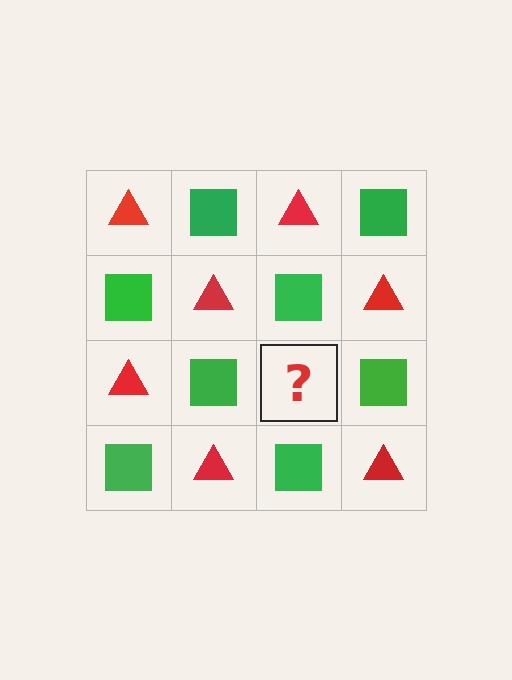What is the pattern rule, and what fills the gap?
The rule is that it alternates red triangle and green square in a checkerboard pattern. The gap should be filled with a red triangle.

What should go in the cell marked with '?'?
The missing cell should contain a red triangle.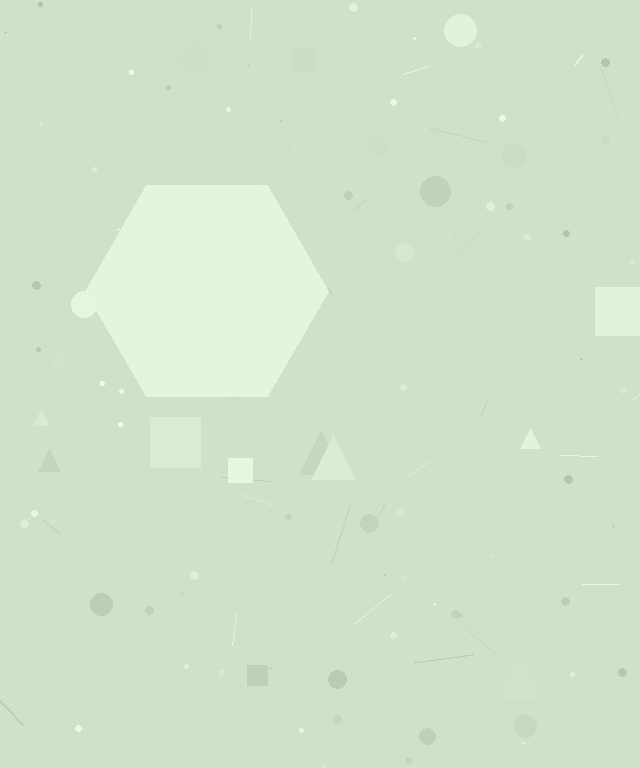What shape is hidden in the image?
A hexagon is hidden in the image.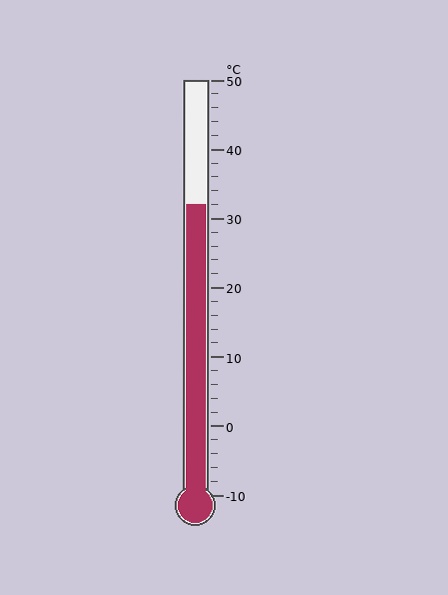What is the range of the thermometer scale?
The thermometer scale ranges from -10°C to 50°C.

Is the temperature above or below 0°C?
The temperature is above 0°C.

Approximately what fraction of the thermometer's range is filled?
The thermometer is filled to approximately 70% of its range.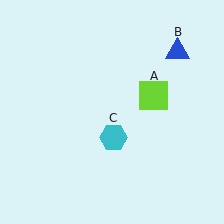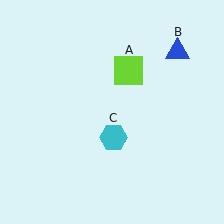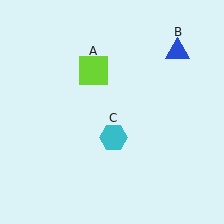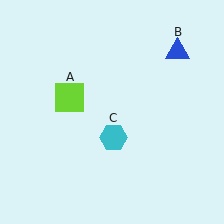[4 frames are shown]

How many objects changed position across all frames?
1 object changed position: lime square (object A).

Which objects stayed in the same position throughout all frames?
Blue triangle (object B) and cyan hexagon (object C) remained stationary.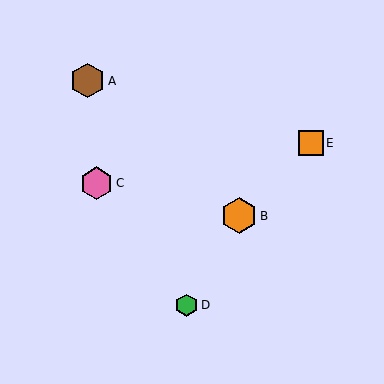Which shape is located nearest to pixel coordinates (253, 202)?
The orange hexagon (labeled B) at (239, 216) is nearest to that location.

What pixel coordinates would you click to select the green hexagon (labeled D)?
Click at (187, 305) to select the green hexagon D.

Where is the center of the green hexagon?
The center of the green hexagon is at (187, 305).